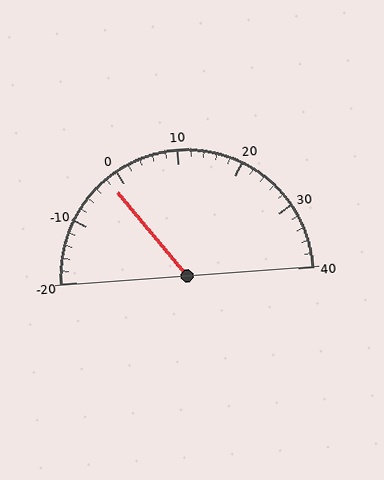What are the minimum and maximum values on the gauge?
The gauge ranges from -20 to 40.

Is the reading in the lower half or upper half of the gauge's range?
The reading is in the lower half of the range (-20 to 40).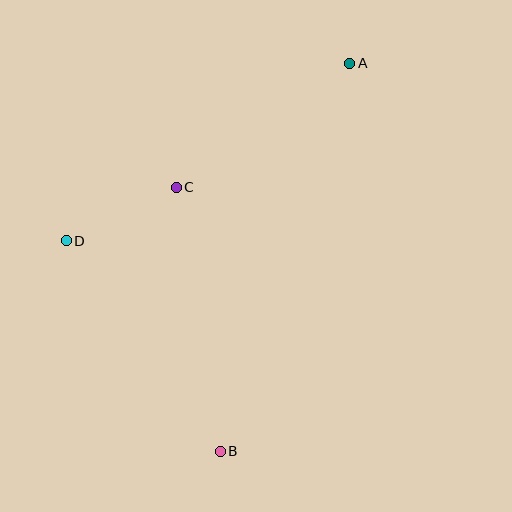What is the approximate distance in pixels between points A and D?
The distance between A and D is approximately 334 pixels.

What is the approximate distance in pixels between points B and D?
The distance between B and D is approximately 261 pixels.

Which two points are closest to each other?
Points C and D are closest to each other.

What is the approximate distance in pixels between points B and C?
The distance between B and C is approximately 268 pixels.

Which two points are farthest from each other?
Points A and B are farthest from each other.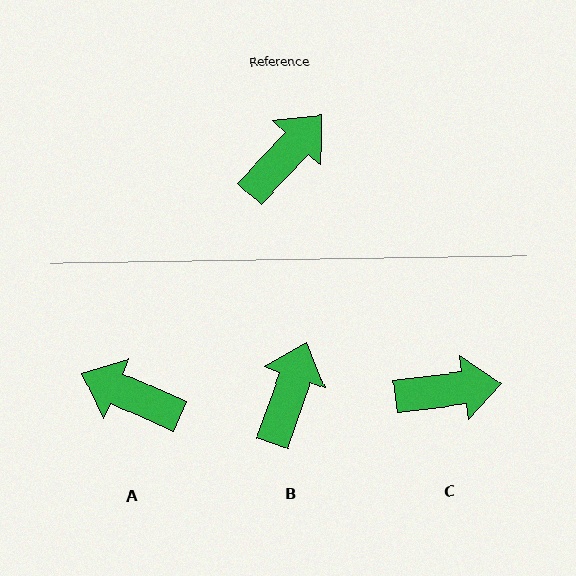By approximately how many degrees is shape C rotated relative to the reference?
Approximately 40 degrees clockwise.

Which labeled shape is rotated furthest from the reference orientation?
A, about 109 degrees away.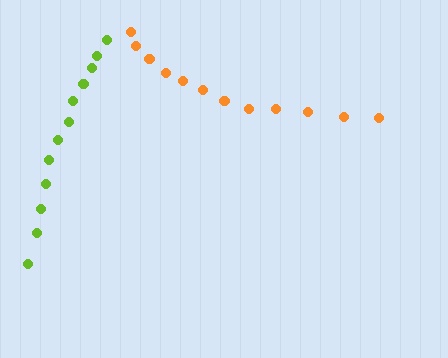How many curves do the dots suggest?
There are 2 distinct paths.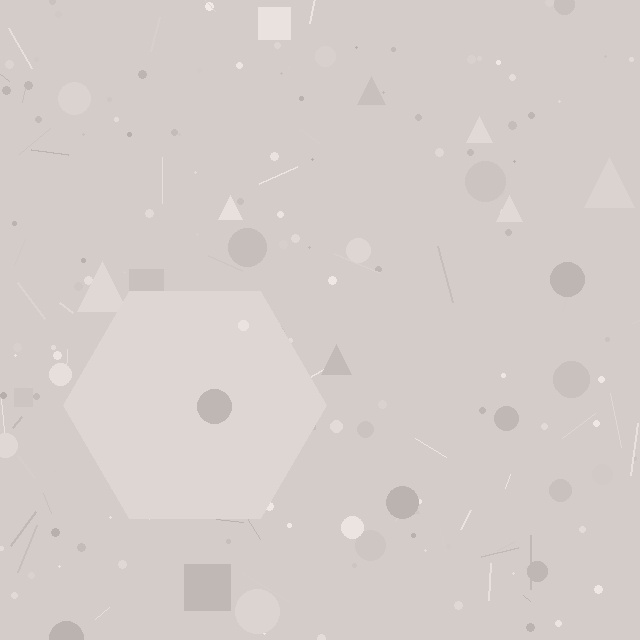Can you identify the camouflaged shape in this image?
The camouflaged shape is a hexagon.